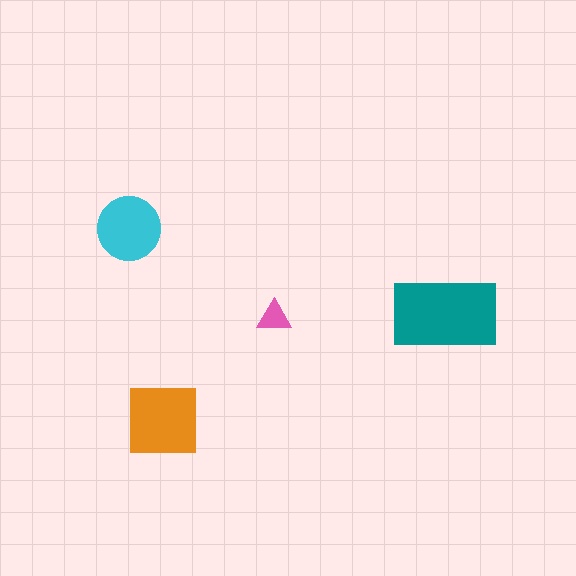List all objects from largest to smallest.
The teal rectangle, the orange square, the cyan circle, the pink triangle.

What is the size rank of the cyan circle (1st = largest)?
3rd.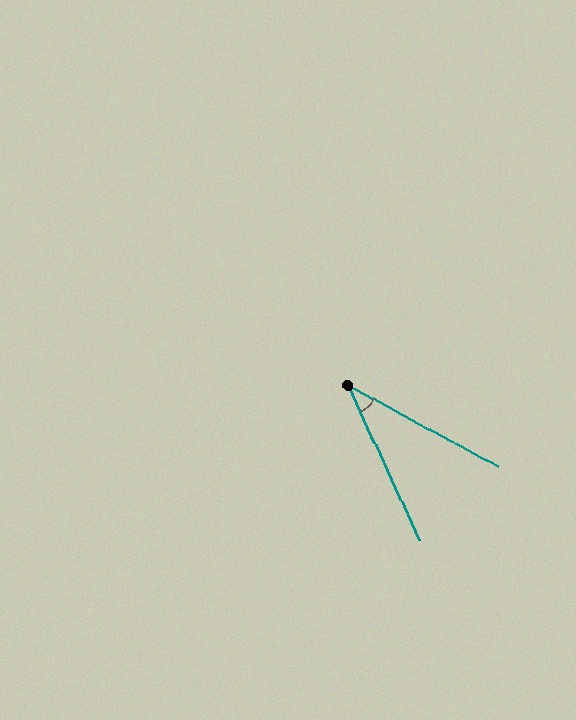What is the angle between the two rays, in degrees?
Approximately 37 degrees.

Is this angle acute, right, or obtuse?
It is acute.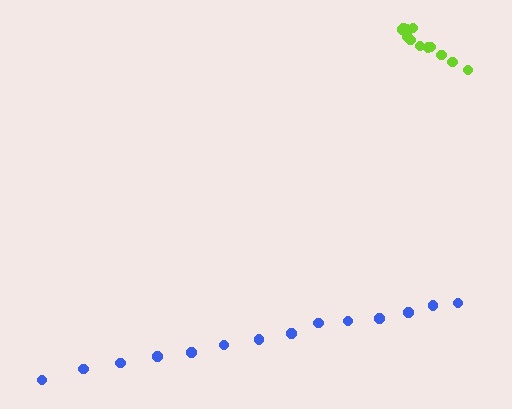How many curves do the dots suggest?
There are 2 distinct paths.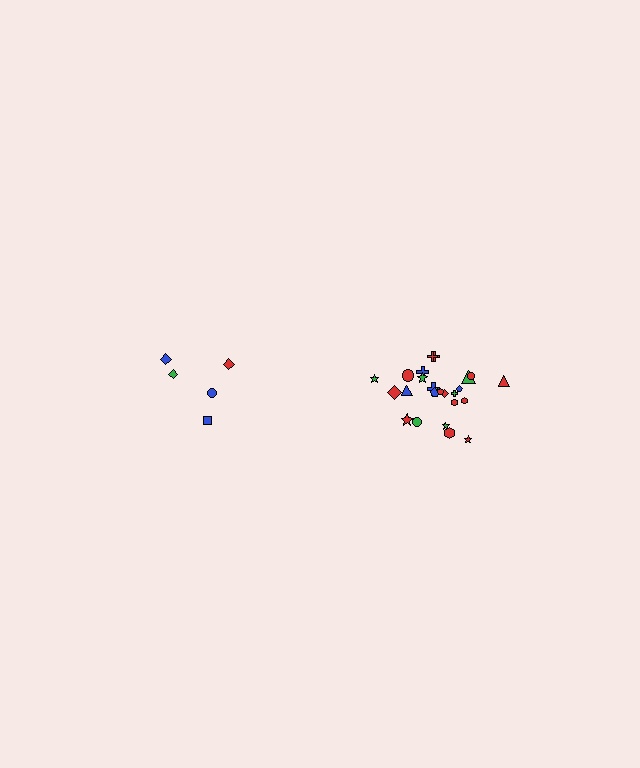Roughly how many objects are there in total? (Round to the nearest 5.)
Roughly 30 objects in total.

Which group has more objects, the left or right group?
The right group.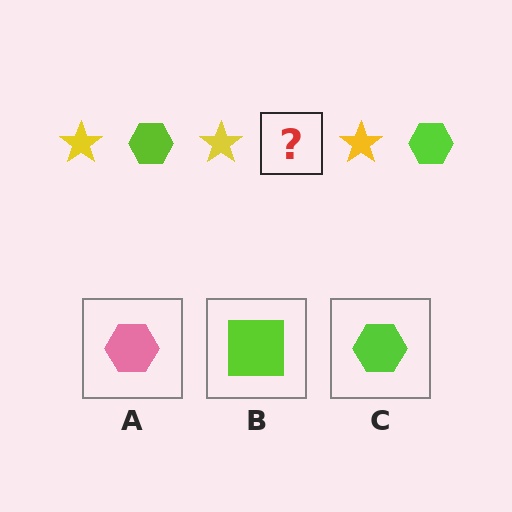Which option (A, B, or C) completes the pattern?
C.